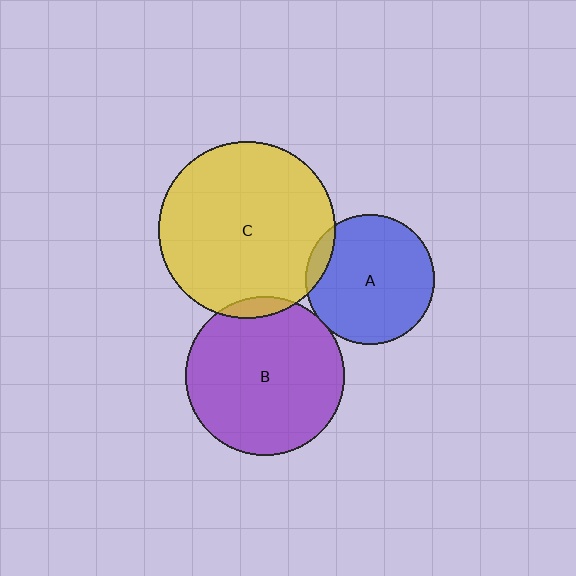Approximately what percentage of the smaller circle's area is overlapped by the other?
Approximately 5%.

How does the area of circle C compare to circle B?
Approximately 1.2 times.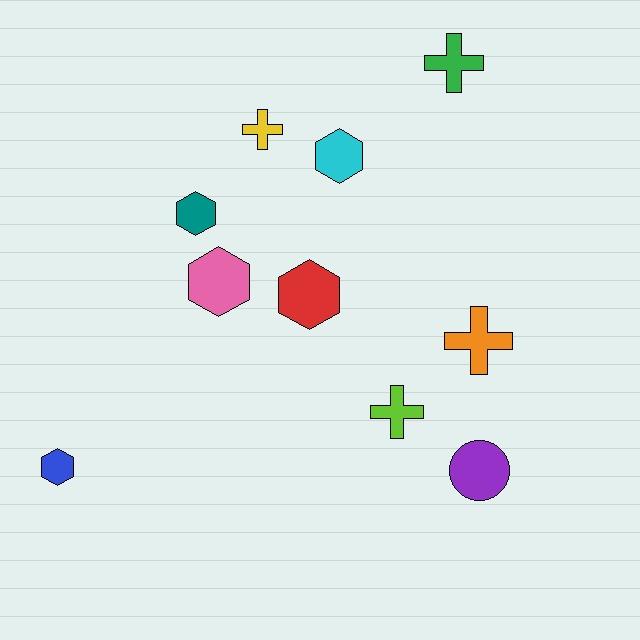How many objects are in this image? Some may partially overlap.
There are 10 objects.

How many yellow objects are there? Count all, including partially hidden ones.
There is 1 yellow object.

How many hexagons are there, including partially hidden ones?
There are 5 hexagons.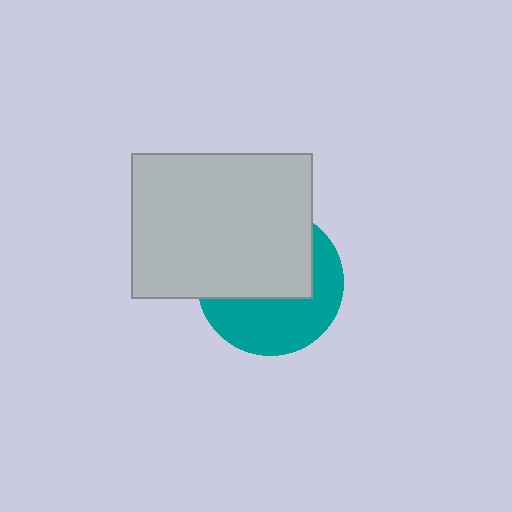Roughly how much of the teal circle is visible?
About half of it is visible (roughly 46%).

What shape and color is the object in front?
The object in front is a light gray rectangle.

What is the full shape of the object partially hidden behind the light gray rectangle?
The partially hidden object is a teal circle.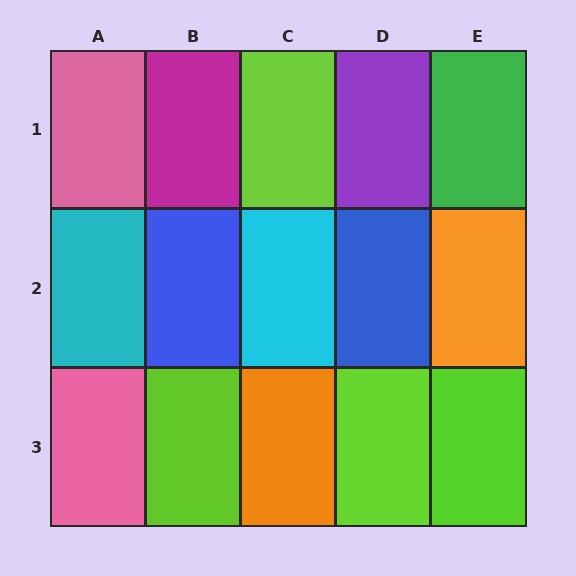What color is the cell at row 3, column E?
Lime.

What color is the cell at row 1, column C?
Lime.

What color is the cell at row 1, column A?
Pink.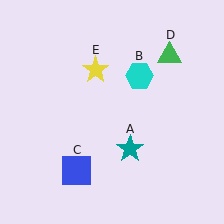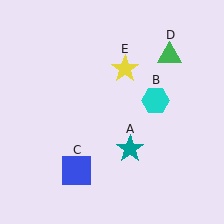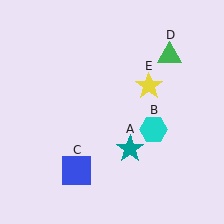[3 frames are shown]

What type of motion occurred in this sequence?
The cyan hexagon (object B), yellow star (object E) rotated clockwise around the center of the scene.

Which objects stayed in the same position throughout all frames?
Teal star (object A) and blue square (object C) and green triangle (object D) remained stationary.